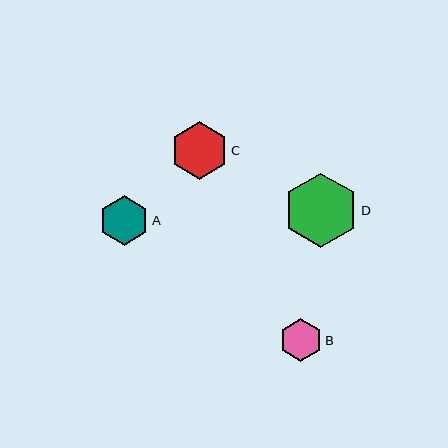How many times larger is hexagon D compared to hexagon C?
Hexagon D is approximately 1.3 times the size of hexagon C.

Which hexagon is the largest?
Hexagon D is the largest with a size of approximately 74 pixels.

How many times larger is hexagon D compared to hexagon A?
Hexagon D is approximately 1.5 times the size of hexagon A.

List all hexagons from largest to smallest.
From largest to smallest: D, C, A, B.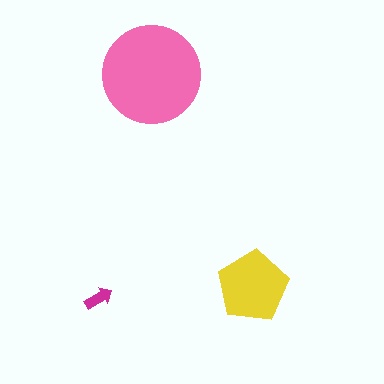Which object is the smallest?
The magenta arrow.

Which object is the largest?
The pink circle.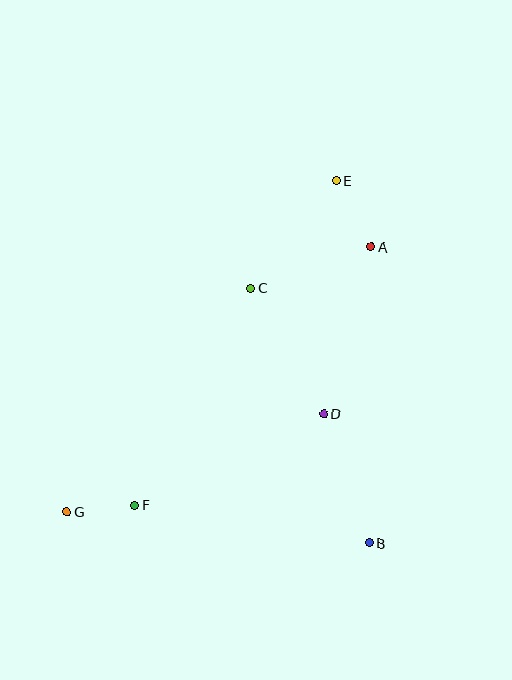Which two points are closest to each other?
Points F and G are closest to each other.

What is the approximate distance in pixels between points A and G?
The distance between A and G is approximately 404 pixels.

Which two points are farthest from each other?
Points E and G are farthest from each other.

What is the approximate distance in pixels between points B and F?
The distance between B and F is approximately 237 pixels.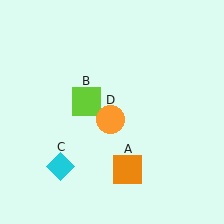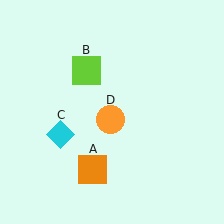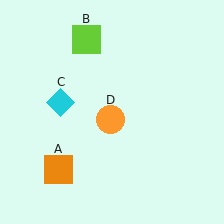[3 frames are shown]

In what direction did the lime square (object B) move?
The lime square (object B) moved up.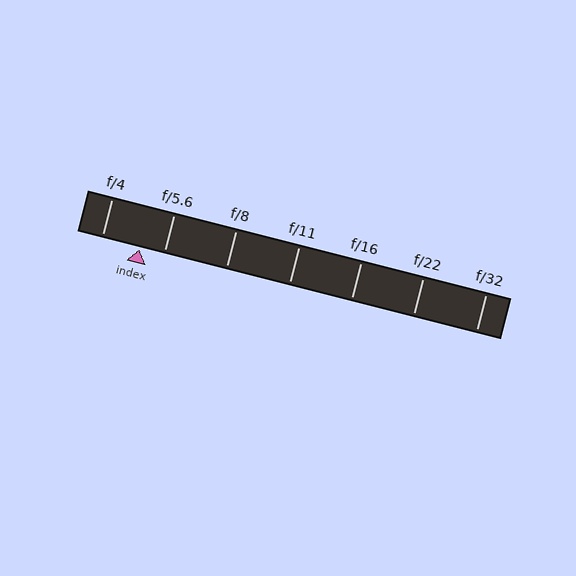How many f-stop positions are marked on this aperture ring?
There are 7 f-stop positions marked.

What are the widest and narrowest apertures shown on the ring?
The widest aperture shown is f/4 and the narrowest is f/32.